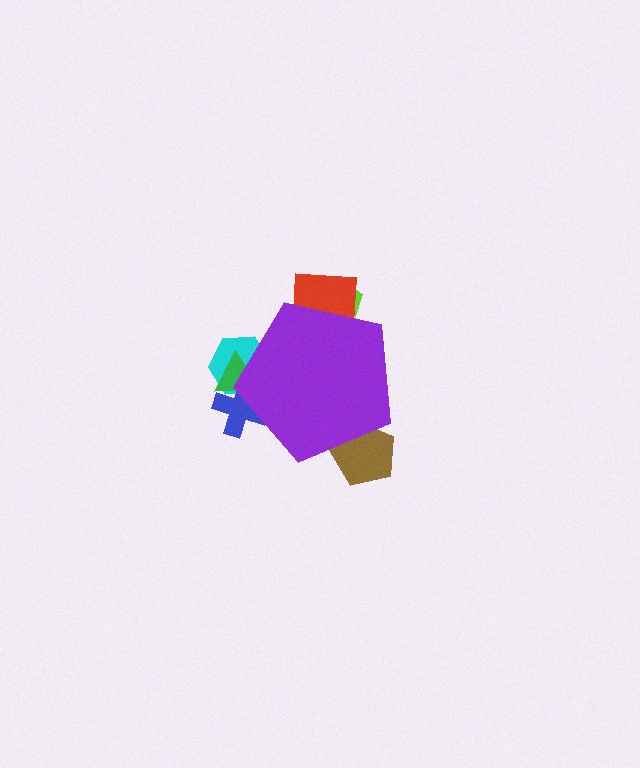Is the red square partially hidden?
Yes, the red square is partially hidden behind the purple pentagon.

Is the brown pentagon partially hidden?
Yes, the brown pentagon is partially hidden behind the purple pentagon.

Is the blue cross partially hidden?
Yes, the blue cross is partially hidden behind the purple pentagon.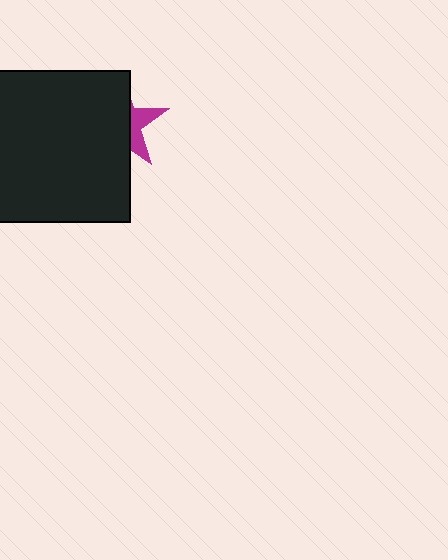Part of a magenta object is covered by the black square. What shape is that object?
It is a star.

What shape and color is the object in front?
The object in front is a black square.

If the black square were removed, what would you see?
You would see the complete magenta star.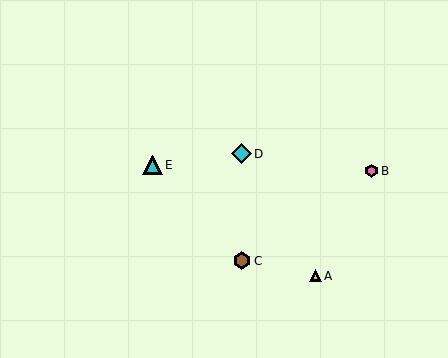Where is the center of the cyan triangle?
The center of the cyan triangle is at (152, 165).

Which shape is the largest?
The cyan triangle (labeled E) is the largest.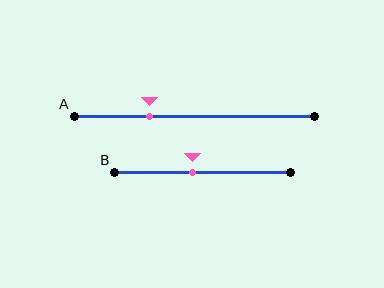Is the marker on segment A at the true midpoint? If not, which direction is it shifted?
No, the marker on segment A is shifted to the left by about 18% of the segment length.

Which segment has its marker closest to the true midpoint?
Segment B has its marker closest to the true midpoint.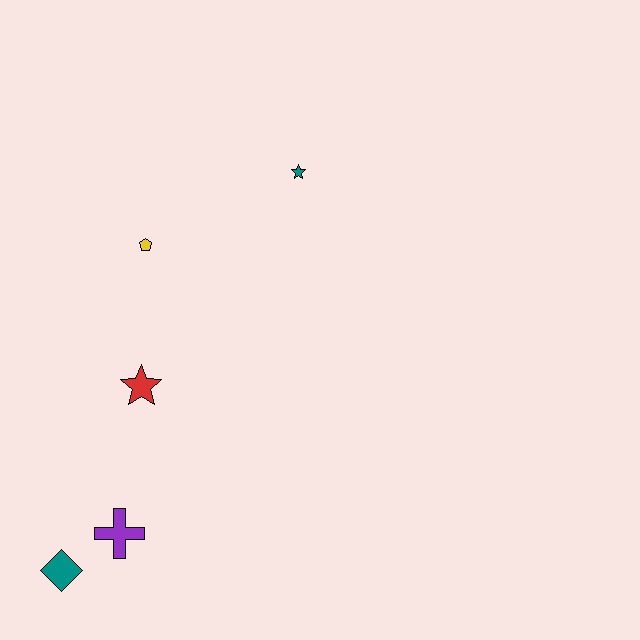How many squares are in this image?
There are no squares.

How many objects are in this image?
There are 5 objects.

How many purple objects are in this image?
There is 1 purple object.